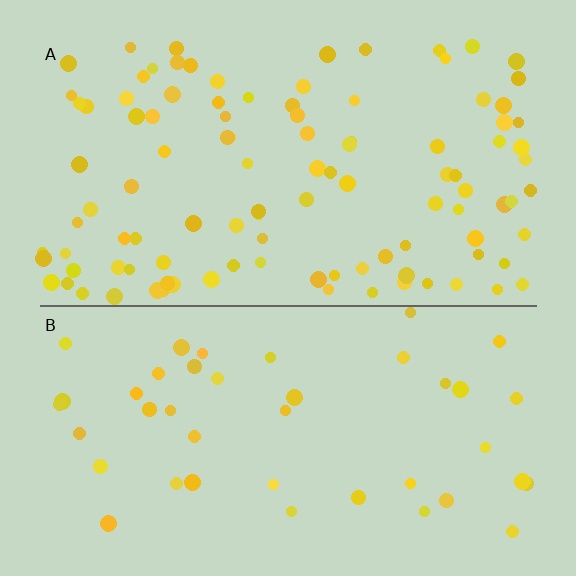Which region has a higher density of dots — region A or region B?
A (the top).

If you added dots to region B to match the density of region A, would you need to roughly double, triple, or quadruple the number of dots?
Approximately double.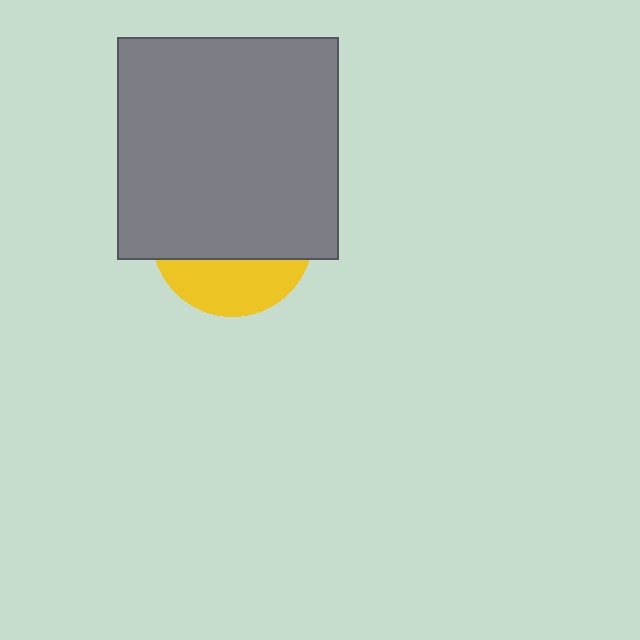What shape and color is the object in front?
The object in front is a gray square.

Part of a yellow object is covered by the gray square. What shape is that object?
It is a circle.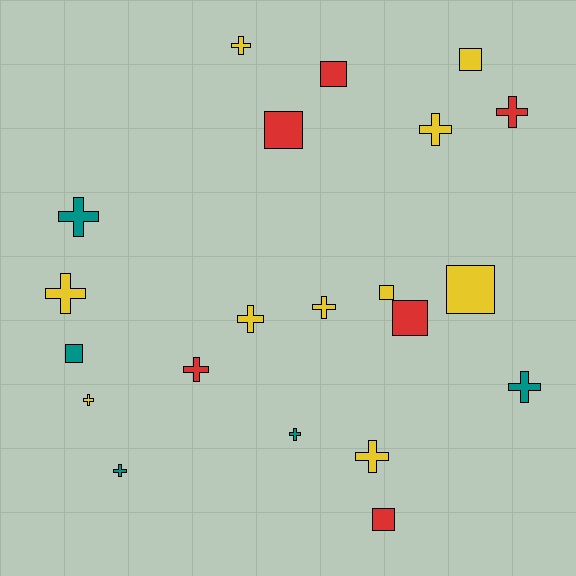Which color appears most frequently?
Yellow, with 10 objects.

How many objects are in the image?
There are 21 objects.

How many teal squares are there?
There is 1 teal square.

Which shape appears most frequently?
Cross, with 13 objects.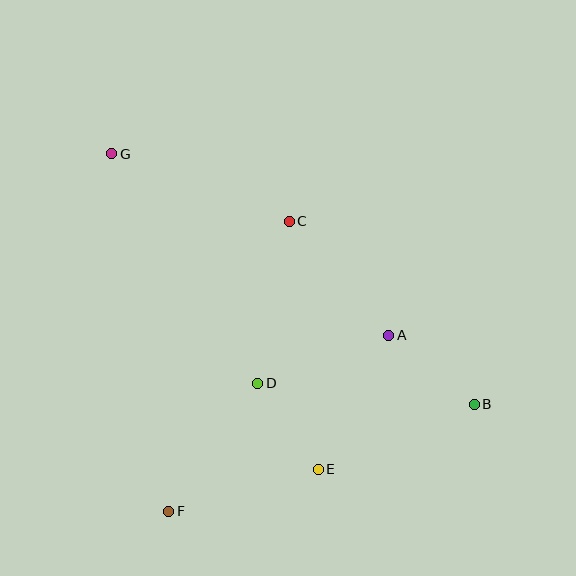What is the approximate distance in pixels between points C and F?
The distance between C and F is approximately 314 pixels.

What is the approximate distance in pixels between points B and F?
The distance between B and F is approximately 324 pixels.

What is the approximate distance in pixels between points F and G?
The distance between F and G is approximately 362 pixels.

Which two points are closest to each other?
Points D and E are closest to each other.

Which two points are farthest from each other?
Points B and G are farthest from each other.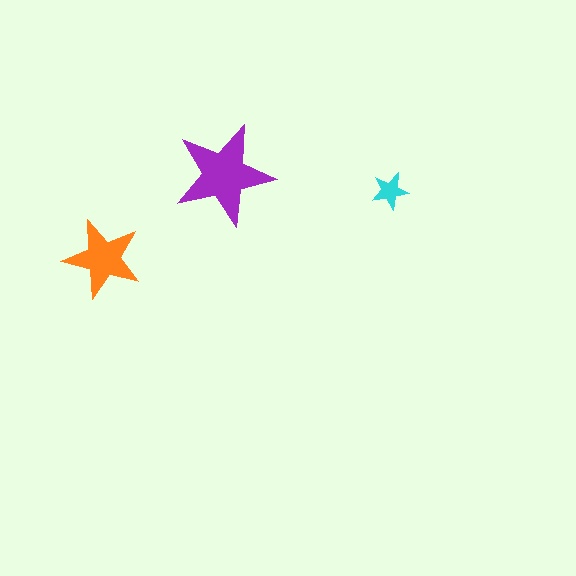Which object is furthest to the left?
The orange star is leftmost.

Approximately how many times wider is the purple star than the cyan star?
About 2.5 times wider.